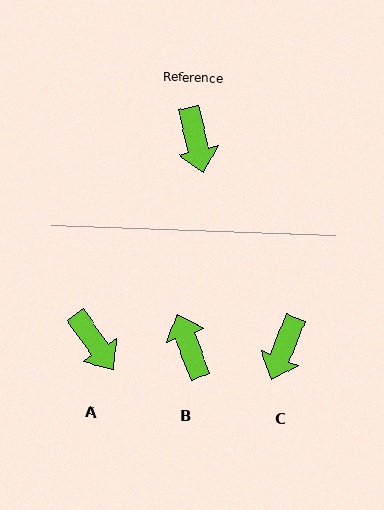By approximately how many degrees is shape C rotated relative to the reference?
Approximately 35 degrees clockwise.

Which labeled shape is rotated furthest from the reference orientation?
B, about 173 degrees away.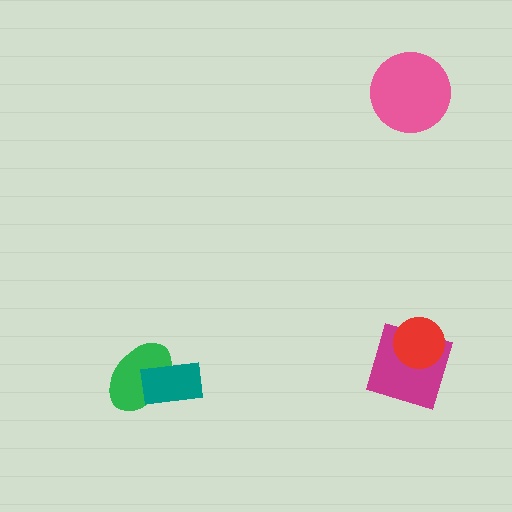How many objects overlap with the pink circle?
0 objects overlap with the pink circle.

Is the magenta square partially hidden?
Yes, it is partially covered by another shape.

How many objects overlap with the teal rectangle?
1 object overlaps with the teal rectangle.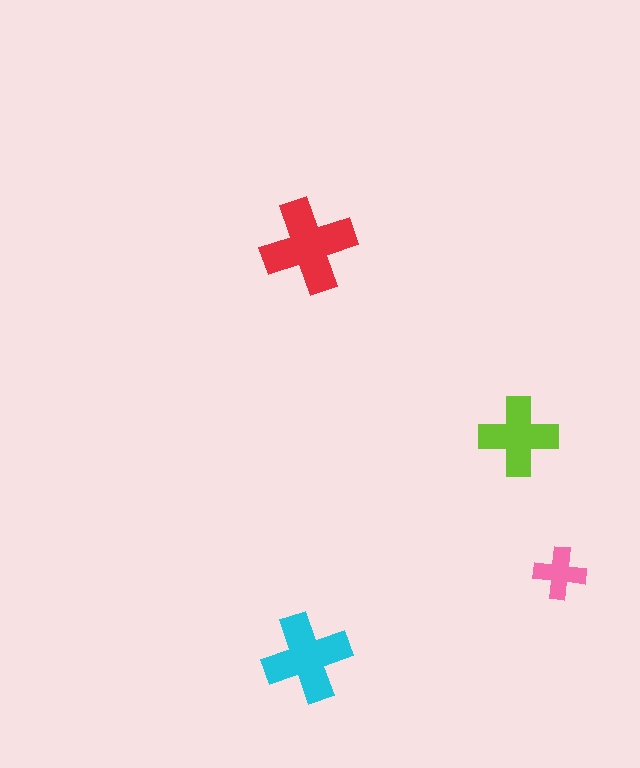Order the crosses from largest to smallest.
the red one, the cyan one, the lime one, the pink one.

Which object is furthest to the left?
The cyan cross is leftmost.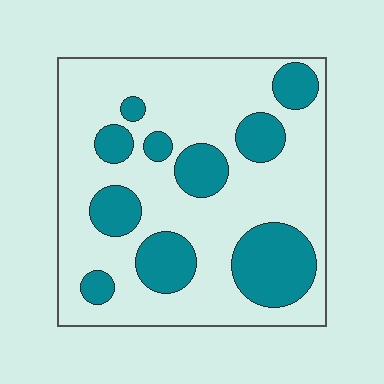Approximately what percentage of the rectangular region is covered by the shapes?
Approximately 30%.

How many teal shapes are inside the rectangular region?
10.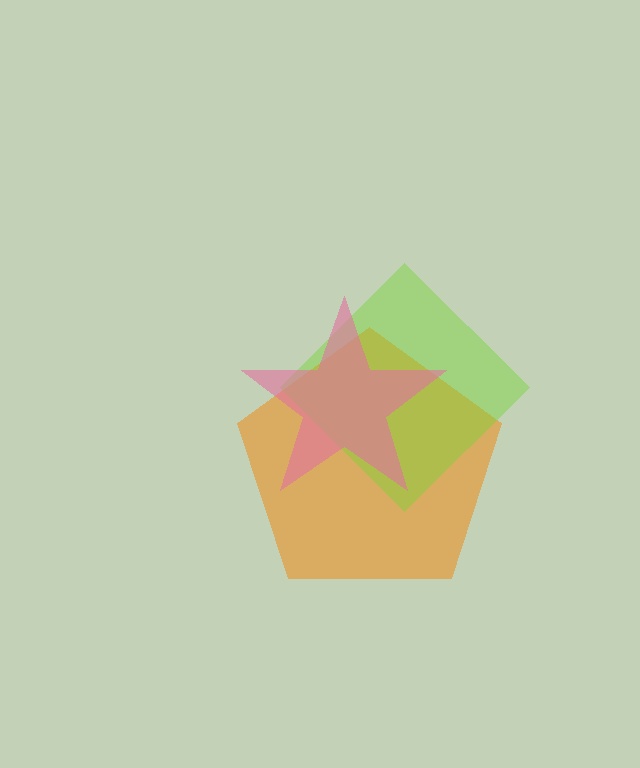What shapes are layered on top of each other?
The layered shapes are: an orange pentagon, a lime diamond, a pink star.